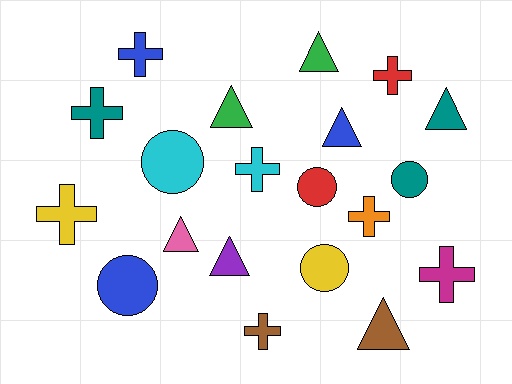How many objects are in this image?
There are 20 objects.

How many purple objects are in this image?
There is 1 purple object.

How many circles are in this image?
There are 5 circles.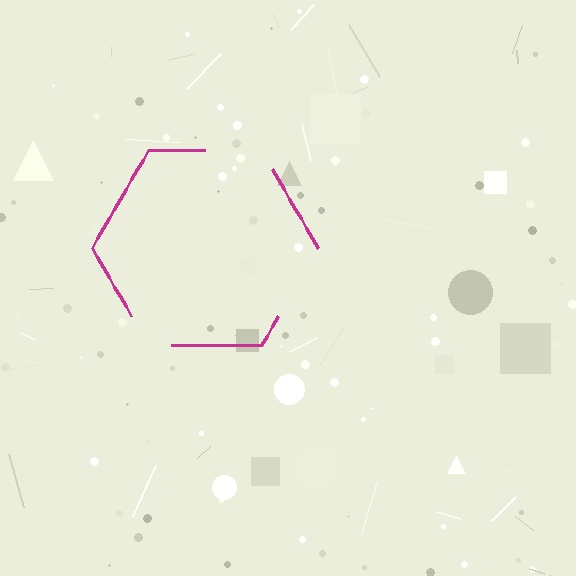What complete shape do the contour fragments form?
The contour fragments form a hexagon.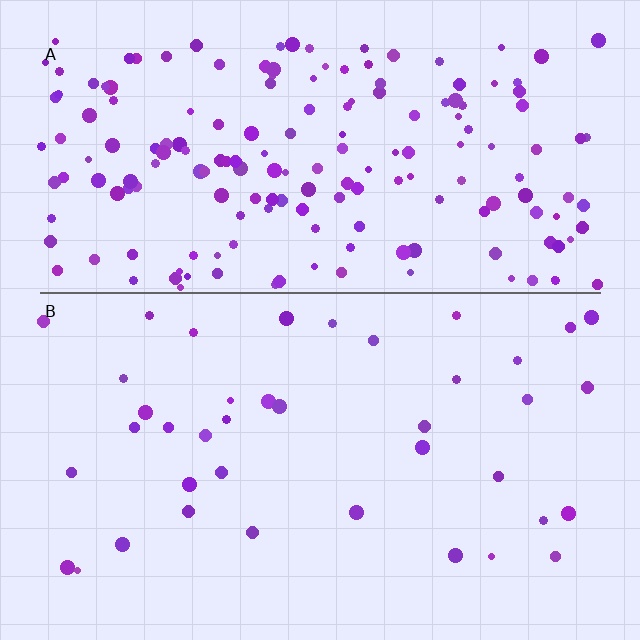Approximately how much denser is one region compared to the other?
Approximately 4.7× — region A over region B.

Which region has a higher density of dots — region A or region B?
A (the top).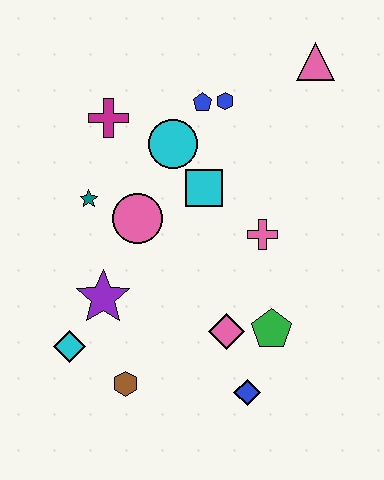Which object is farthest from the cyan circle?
The blue diamond is farthest from the cyan circle.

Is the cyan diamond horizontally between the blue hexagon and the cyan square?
No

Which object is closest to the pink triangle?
The blue hexagon is closest to the pink triangle.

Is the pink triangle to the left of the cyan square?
No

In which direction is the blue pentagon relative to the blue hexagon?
The blue pentagon is to the left of the blue hexagon.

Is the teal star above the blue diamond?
Yes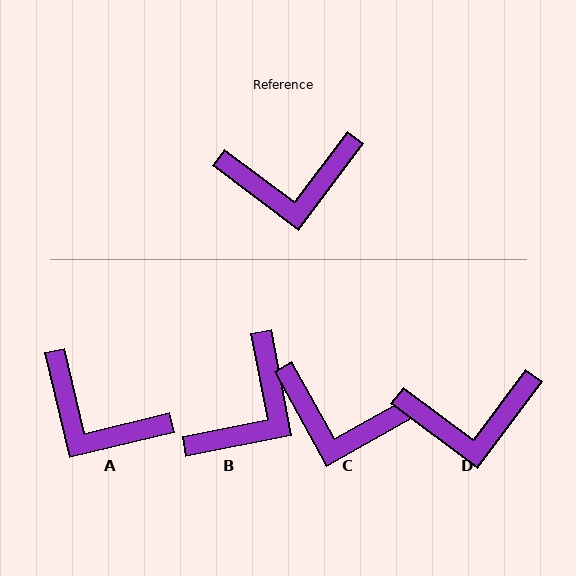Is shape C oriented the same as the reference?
No, it is off by about 24 degrees.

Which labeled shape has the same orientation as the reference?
D.